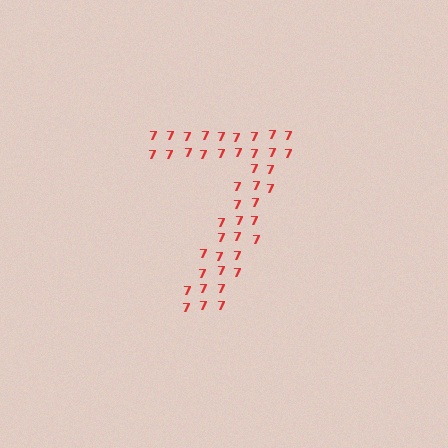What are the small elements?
The small elements are digit 7's.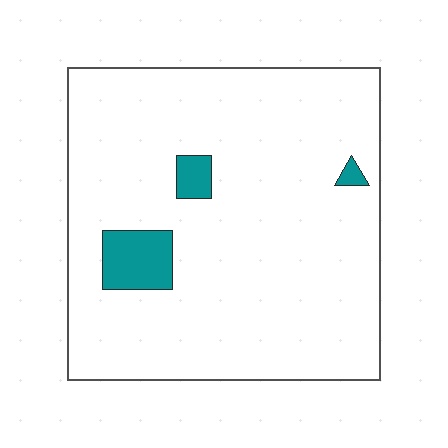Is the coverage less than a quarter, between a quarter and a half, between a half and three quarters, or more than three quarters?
Less than a quarter.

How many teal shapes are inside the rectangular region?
3.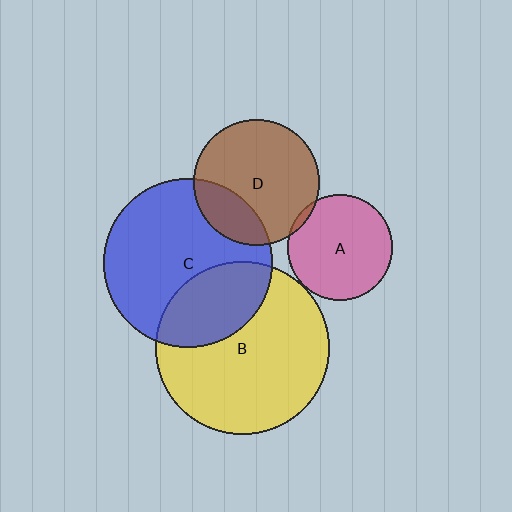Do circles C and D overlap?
Yes.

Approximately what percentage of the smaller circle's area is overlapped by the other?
Approximately 25%.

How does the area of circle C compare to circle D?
Approximately 1.8 times.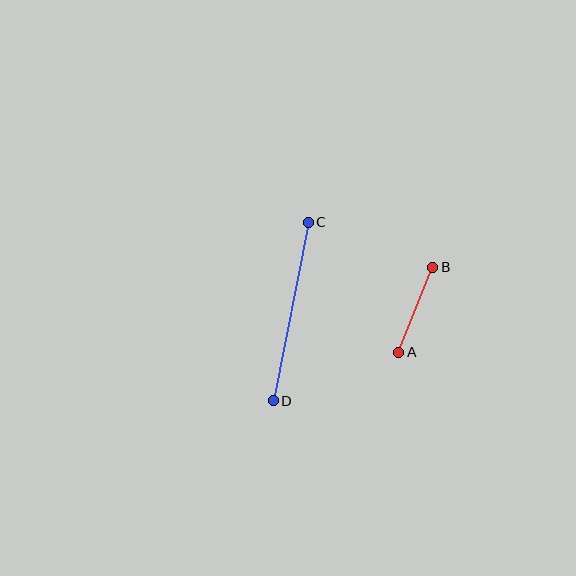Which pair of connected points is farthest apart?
Points C and D are farthest apart.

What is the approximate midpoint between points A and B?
The midpoint is at approximately (416, 310) pixels.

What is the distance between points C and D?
The distance is approximately 182 pixels.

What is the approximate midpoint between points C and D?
The midpoint is at approximately (291, 312) pixels.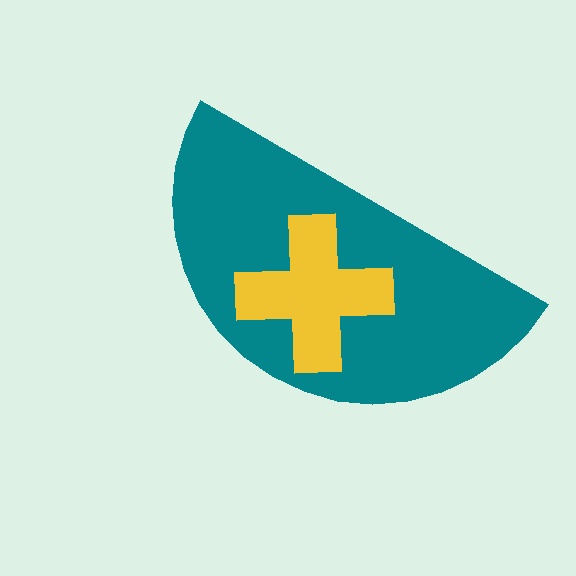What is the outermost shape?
The teal semicircle.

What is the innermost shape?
The yellow cross.